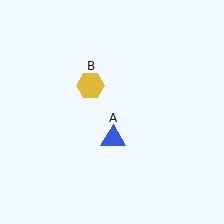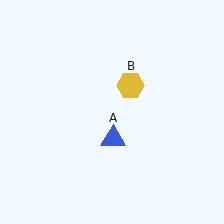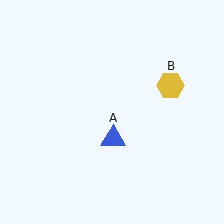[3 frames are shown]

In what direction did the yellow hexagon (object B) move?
The yellow hexagon (object B) moved right.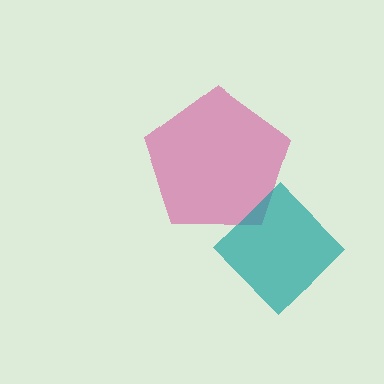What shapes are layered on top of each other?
The layered shapes are: a magenta pentagon, a teal diamond.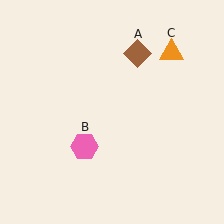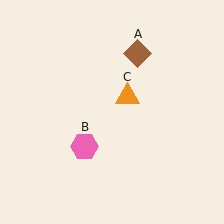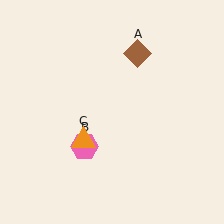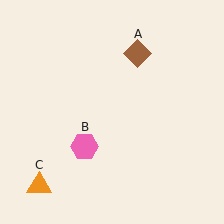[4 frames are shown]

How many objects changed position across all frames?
1 object changed position: orange triangle (object C).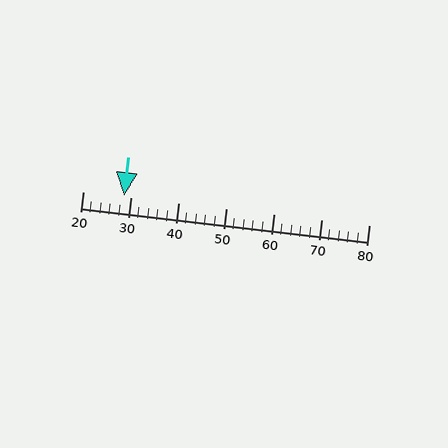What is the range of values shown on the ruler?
The ruler shows values from 20 to 80.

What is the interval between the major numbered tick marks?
The major tick marks are spaced 10 units apart.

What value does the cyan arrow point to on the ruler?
The cyan arrow points to approximately 29.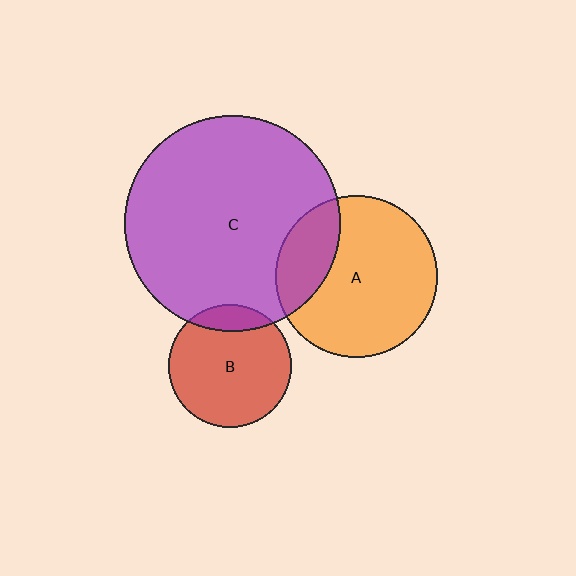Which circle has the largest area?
Circle C (purple).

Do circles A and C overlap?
Yes.